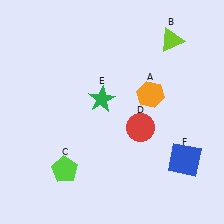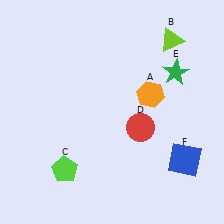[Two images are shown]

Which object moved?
The green star (E) moved right.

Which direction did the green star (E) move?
The green star (E) moved right.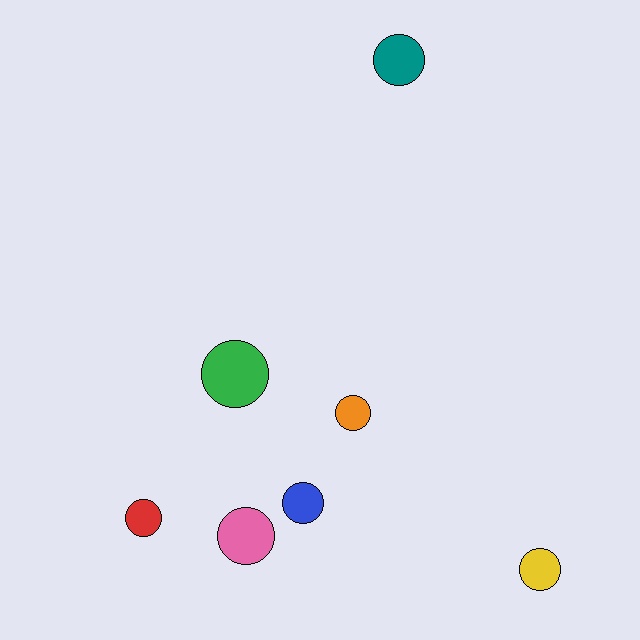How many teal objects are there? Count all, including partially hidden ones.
There is 1 teal object.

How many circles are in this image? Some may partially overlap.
There are 7 circles.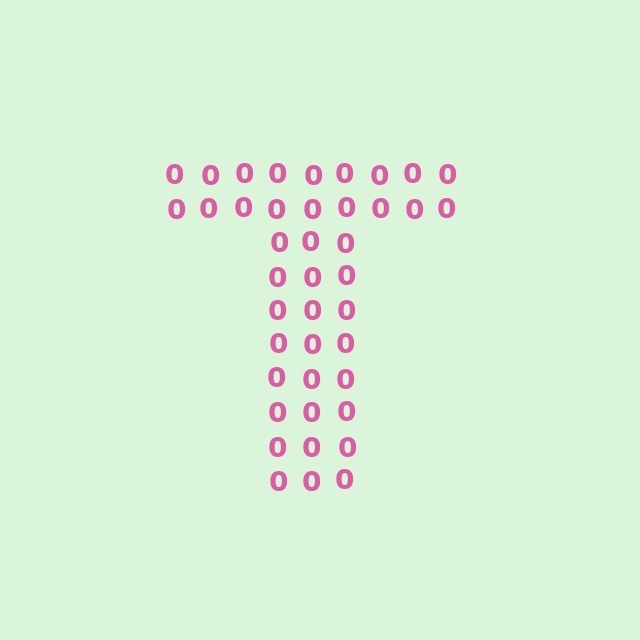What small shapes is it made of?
It is made of small digit 0's.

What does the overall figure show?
The overall figure shows the letter T.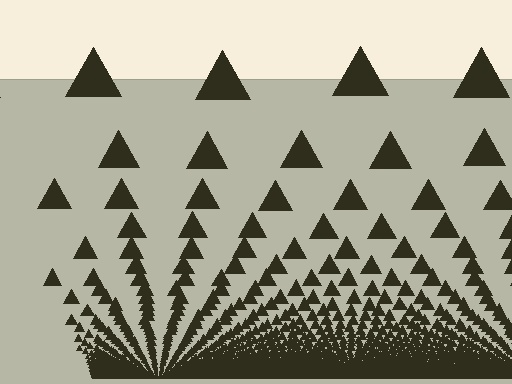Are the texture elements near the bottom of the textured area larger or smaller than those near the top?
Smaller. The gradient is inverted — elements near the bottom are smaller and denser.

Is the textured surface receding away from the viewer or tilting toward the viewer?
The surface appears to tilt toward the viewer. Texture elements get larger and sparser toward the top.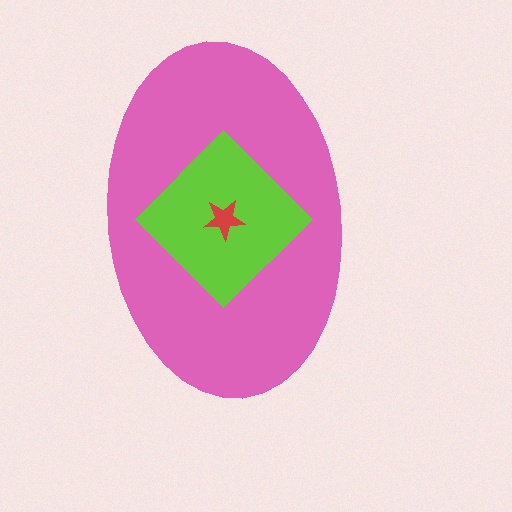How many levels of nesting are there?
3.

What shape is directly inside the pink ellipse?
The lime diamond.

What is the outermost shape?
The pink ellipse.